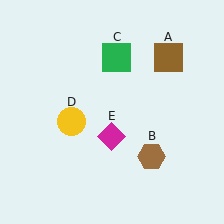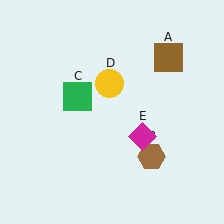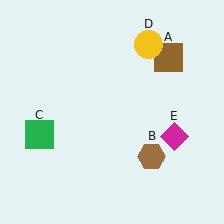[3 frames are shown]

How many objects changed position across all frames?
3 objects changed position: green square (object C), yellow circle (object D), magenta diamond (object E).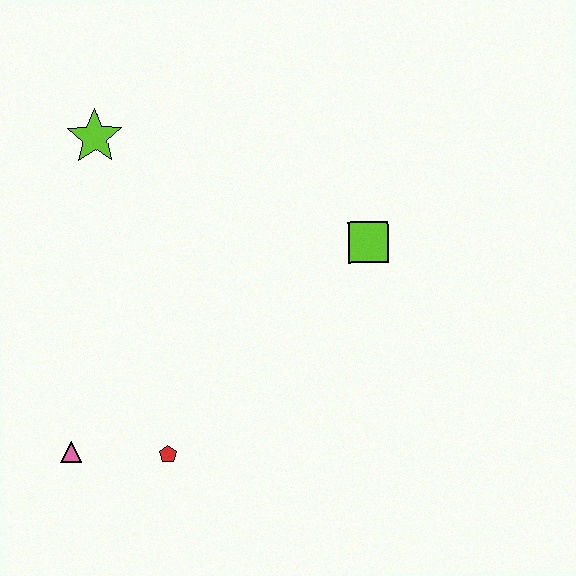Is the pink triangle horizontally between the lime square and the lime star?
No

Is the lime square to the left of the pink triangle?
No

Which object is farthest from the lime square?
The pink triangle is farthest from the lime square.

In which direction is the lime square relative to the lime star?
The lime square is to the right of the lime star.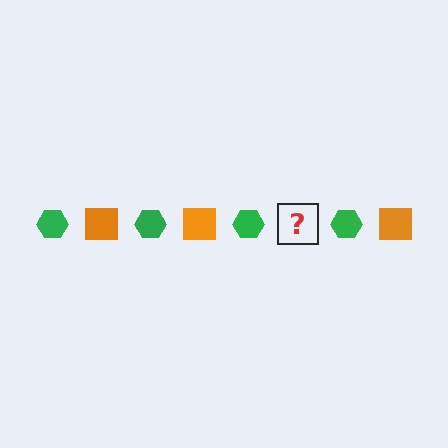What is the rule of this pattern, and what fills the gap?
The rule is that the pattern alternates between green hexagon and orange square. The gap should be filled with an orange square.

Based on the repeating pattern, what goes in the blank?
The blank should be an orange square.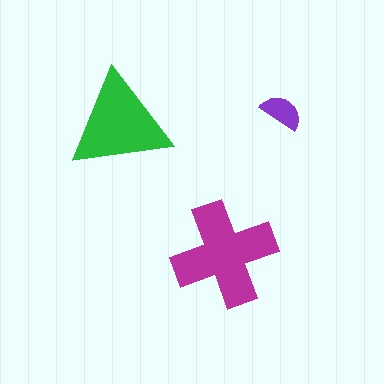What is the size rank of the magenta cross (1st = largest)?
1st.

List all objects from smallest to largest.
The purple semicircle, the green triangle, the magenta cross.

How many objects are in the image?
There are 3 objects in the image.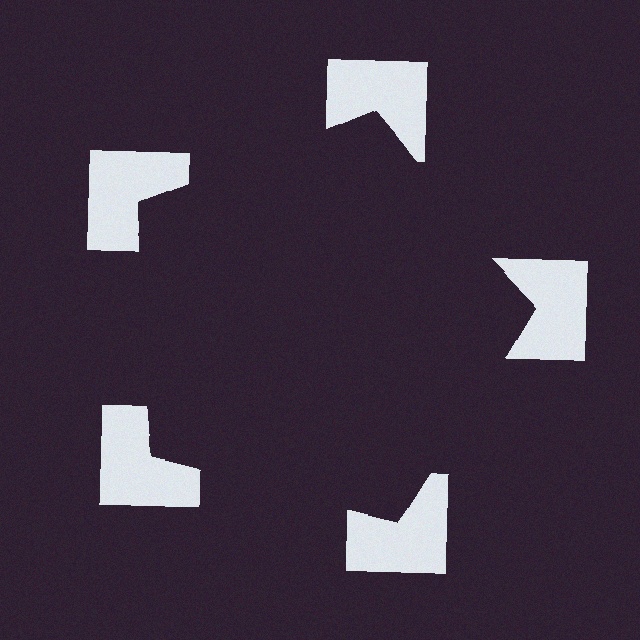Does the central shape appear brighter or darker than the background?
It typically appears slightly darker than the background, even though no actual brightness change is drawn.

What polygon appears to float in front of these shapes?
An illusory pentagon — its edges are inferred from the aligned wedge cuts in the notched squares, not physically drawn.